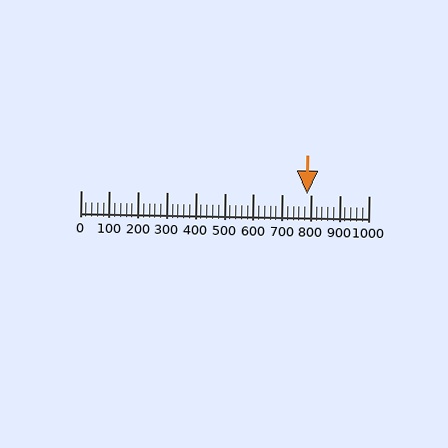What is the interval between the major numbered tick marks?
The major tick marks are spaced 100 units apart.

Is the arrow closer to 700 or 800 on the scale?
The arrow is closer to 800.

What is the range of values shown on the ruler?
The ruler shows values from 0 to 1000.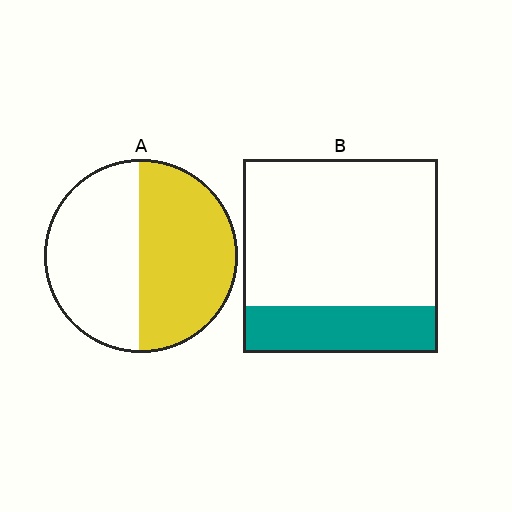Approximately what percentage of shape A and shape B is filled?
A is approximately 50% and B is approximately 25%.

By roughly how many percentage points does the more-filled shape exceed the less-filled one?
By roughly 25 percentage points (A over B).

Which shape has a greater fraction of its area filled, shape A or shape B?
Shape A.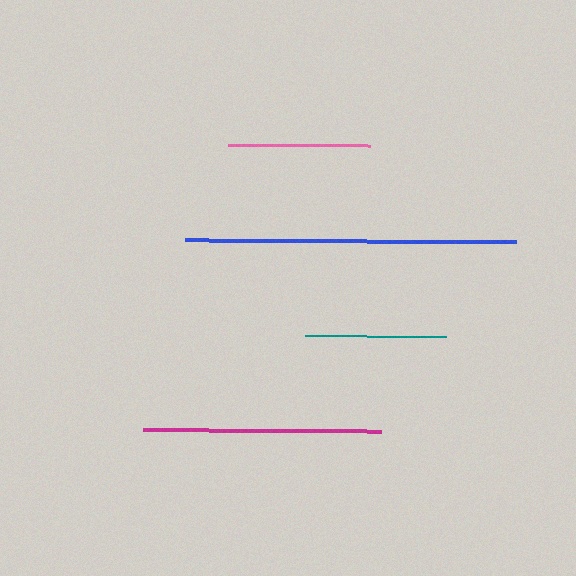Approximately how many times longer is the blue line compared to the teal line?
The blue line is approximately 2.4 times the length of the teal line.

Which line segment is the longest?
The blue line is the longest at approximately 331 pixels.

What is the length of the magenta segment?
The magenta segment is approximately 239 pixels long.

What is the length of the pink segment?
The pink segment is approximately 141 pixels long.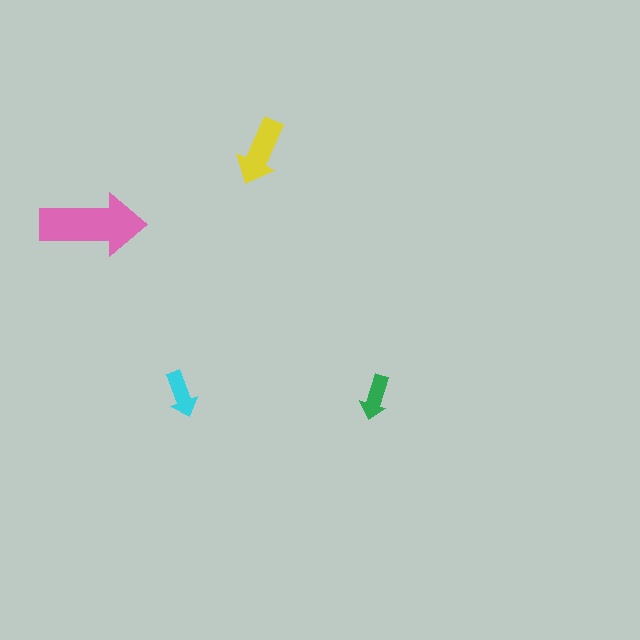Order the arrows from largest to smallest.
the pink one, the yellow one, the cyan one, the green one.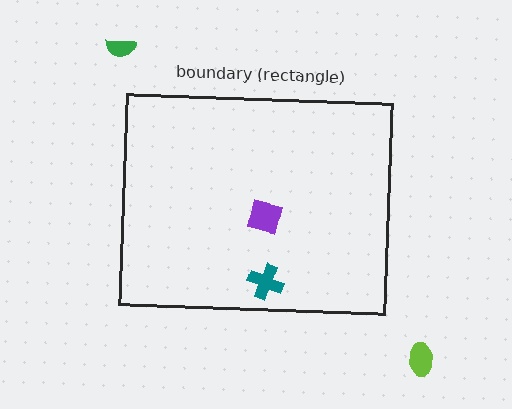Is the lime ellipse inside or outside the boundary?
Outside.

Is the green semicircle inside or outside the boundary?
Outside.